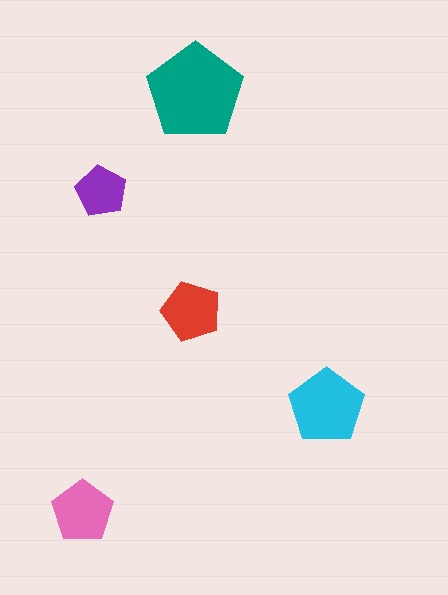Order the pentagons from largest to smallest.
the teal one, the cyan one, the pink one, the red one, the purple one.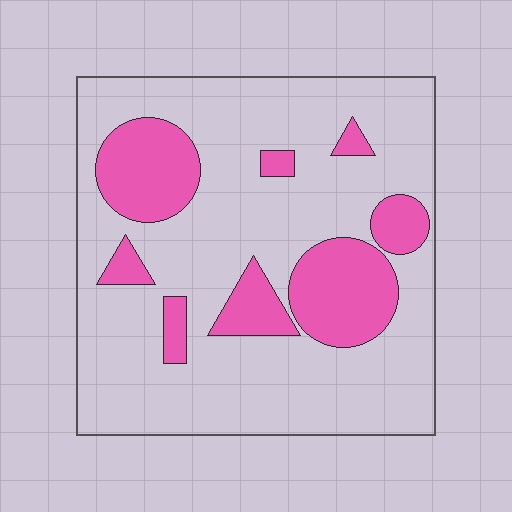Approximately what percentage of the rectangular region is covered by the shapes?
Approximately 25%.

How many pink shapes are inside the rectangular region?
8.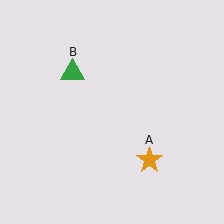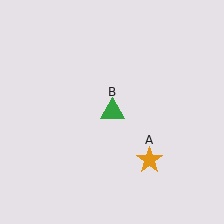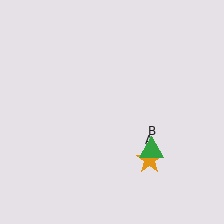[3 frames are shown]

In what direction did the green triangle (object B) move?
The green triangle (object B) moved down and to the right.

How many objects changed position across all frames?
1 object changed position: green triangle (object B).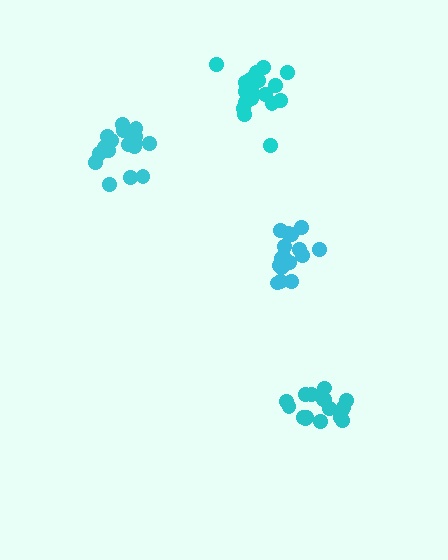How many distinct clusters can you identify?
There are 4 distinct clusters.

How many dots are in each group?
Group 1: 19 dots, Group 2: 17 dots, Group 3: 17 dots, Group 4: 18 dots (71 total).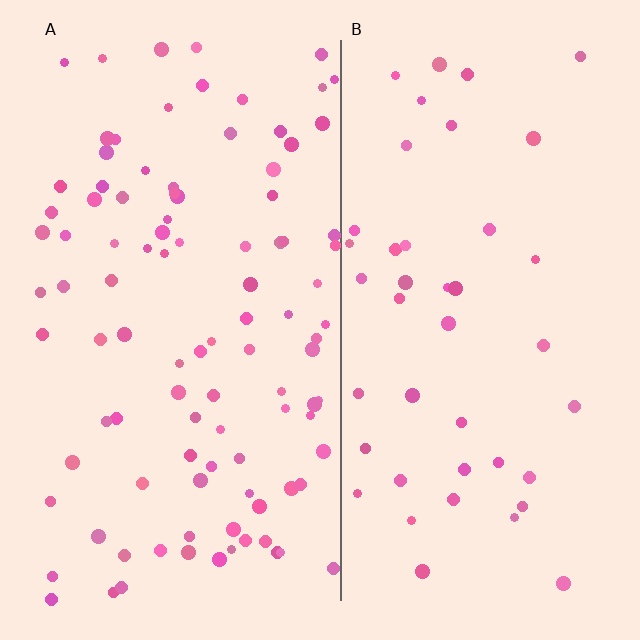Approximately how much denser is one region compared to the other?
Approximately 2.3× — region A over region B.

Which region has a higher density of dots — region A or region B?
A (the left).